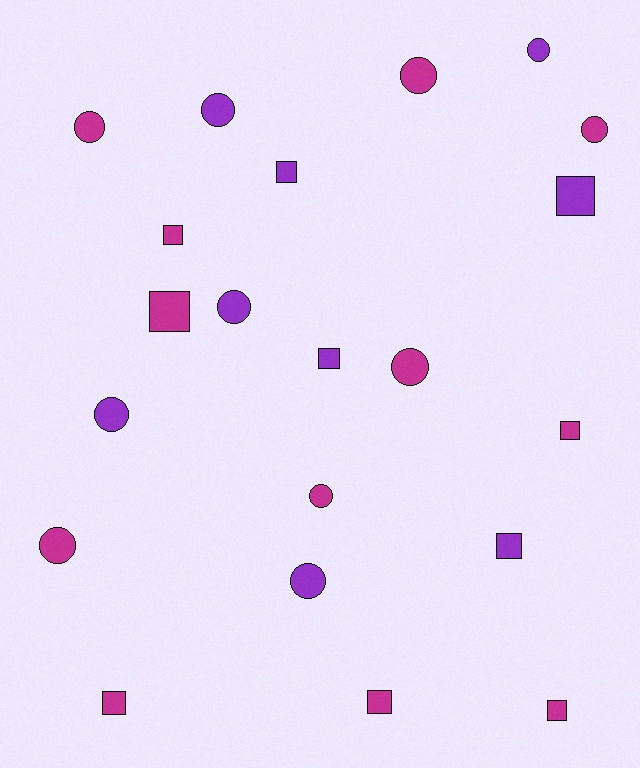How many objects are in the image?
There are 21 objects.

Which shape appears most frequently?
Circle, with 11 objects.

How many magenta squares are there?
There are 6 magenta squares.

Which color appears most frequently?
Magenta, with 12 objects.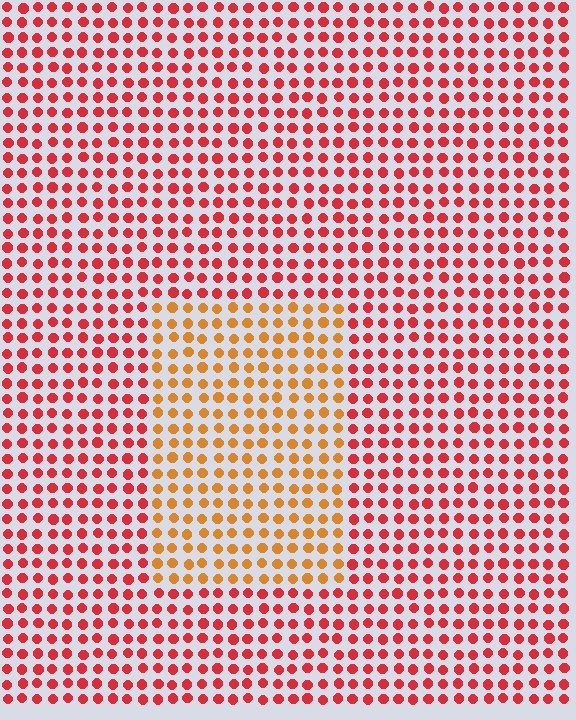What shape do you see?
I see a rectangle.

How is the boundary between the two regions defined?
The boundary is defined purely by a slight shift in hue (about 36 degrees). Spacing, size, and orientation are identical on both sides.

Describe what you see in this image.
The image is filled with small red elements in a uniform arrangement. A rectangle-shaped region is visible where the elements are tinted to a slightly different hue, forming a subtle color boundary.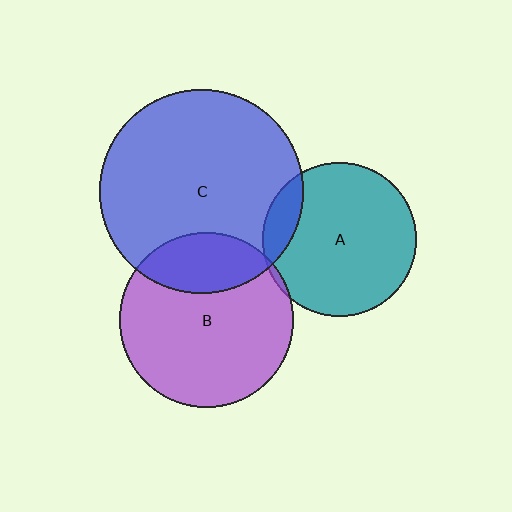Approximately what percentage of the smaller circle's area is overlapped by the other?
Approximately 25%.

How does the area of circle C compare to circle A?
Approximately 1.8 times.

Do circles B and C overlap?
Yes.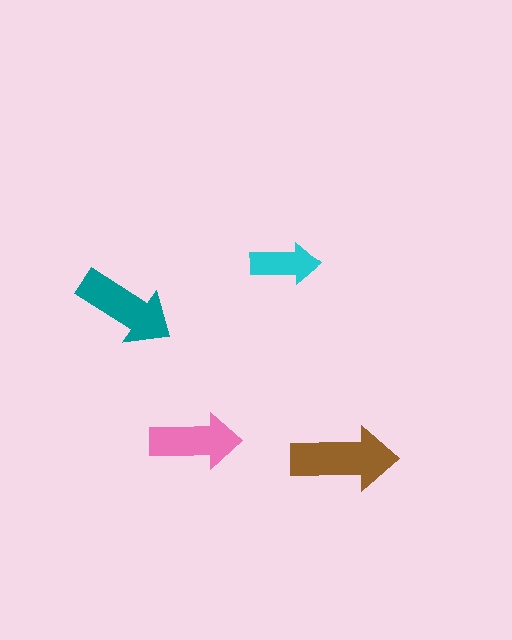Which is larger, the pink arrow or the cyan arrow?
The pink one.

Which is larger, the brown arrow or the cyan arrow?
The brown one.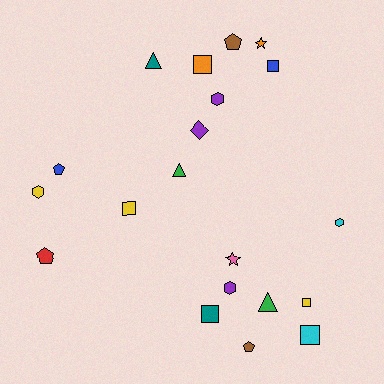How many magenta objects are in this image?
There are no magenta objects.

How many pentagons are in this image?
There are 4 pentagons.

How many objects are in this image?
There are 20 objects.